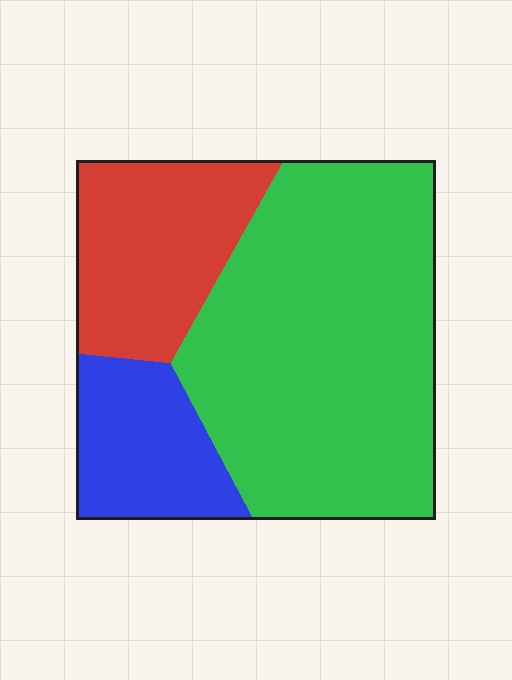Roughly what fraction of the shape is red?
Red covers 23% of the shape.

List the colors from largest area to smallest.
From largest to smallest: green, red, blue.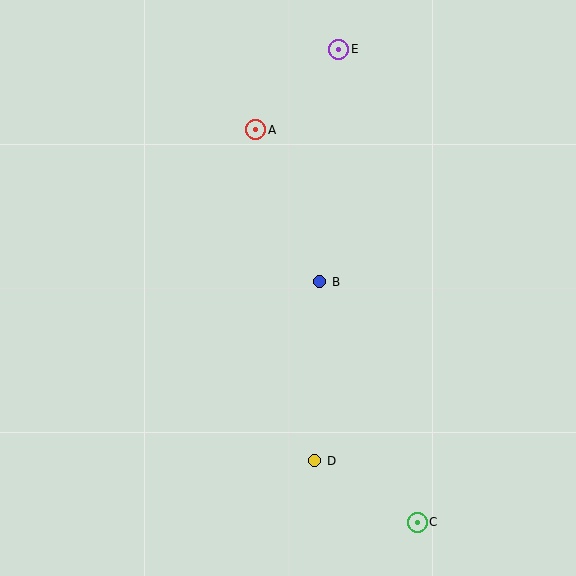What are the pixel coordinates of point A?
Point A is at (256, 130).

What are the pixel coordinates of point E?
Point E is at (339, 49).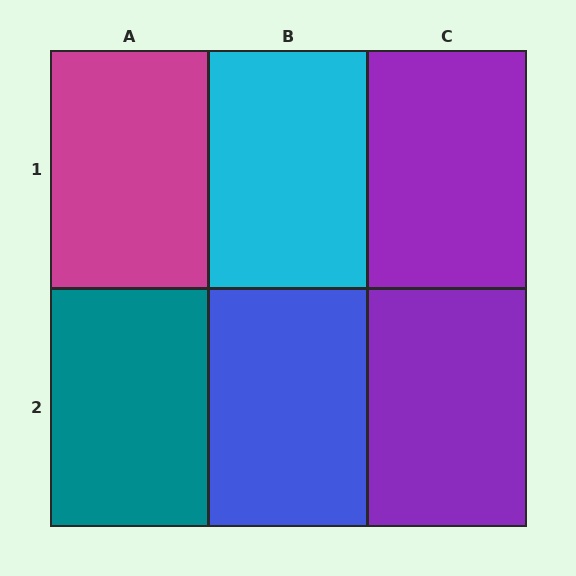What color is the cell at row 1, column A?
Magenta.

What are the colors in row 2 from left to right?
Teal, blue, purple.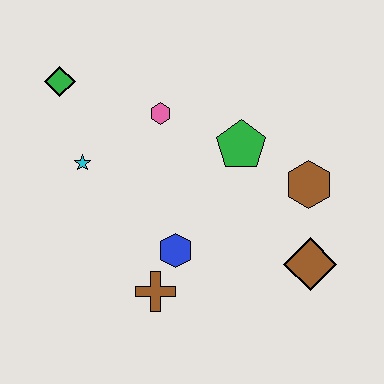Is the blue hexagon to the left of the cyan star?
No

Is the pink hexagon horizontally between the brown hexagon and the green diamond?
Yes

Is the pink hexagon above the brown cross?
Yes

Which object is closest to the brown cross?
The blue hexagon is closest to the brown cross.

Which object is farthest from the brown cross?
The green diamond is farthest from the brown cross.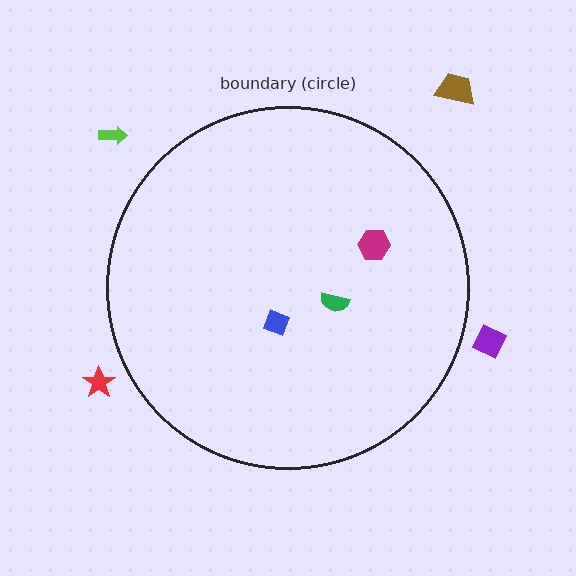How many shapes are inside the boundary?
3 inside, 4 outside.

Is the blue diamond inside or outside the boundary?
Inside.